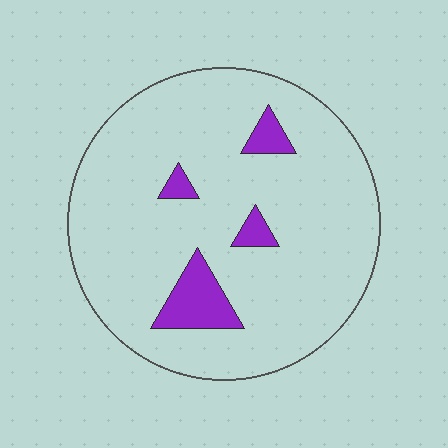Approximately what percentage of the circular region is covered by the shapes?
Approximately 10%.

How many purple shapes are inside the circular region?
4.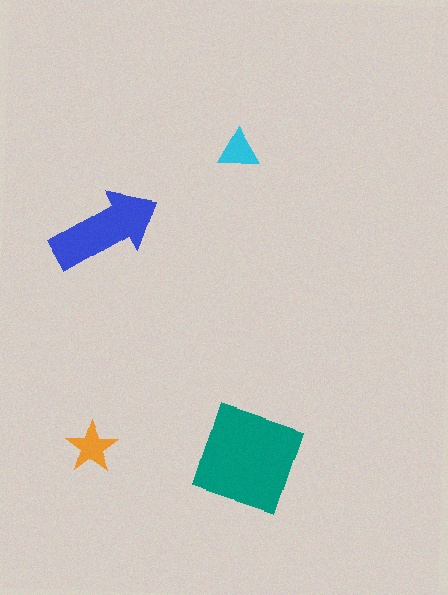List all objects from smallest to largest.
The cyan triangle, the orange star, the blue arrow, the teal diamond.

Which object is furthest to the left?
The orange star is leftmost.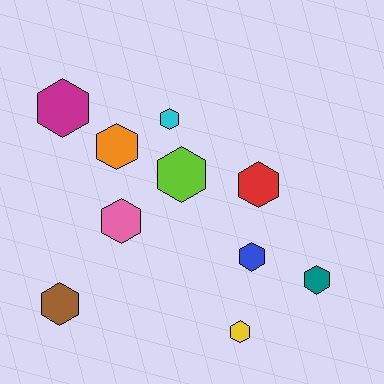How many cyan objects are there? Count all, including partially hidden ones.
There is 1 cyan object.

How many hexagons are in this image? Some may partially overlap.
There are 10 hexagons.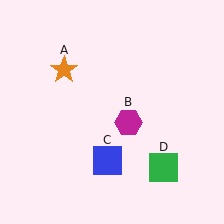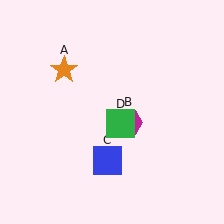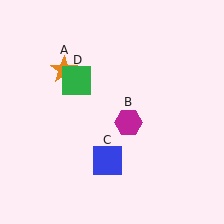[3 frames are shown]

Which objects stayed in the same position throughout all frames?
Orange star (object A) and magenta hexagon (object B) and blue square (object C) remained stationary.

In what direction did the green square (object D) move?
The green square (object D) moved up and to the left.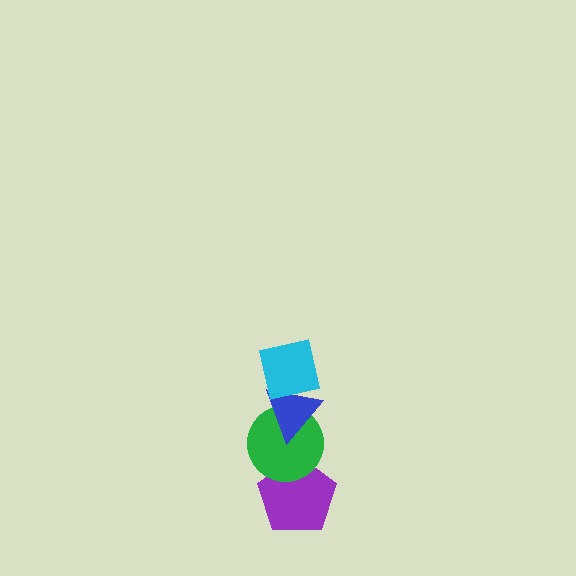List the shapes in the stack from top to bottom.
From top to bottom: the cyan square, the blue triangle, the green circle, the purple pentagon.